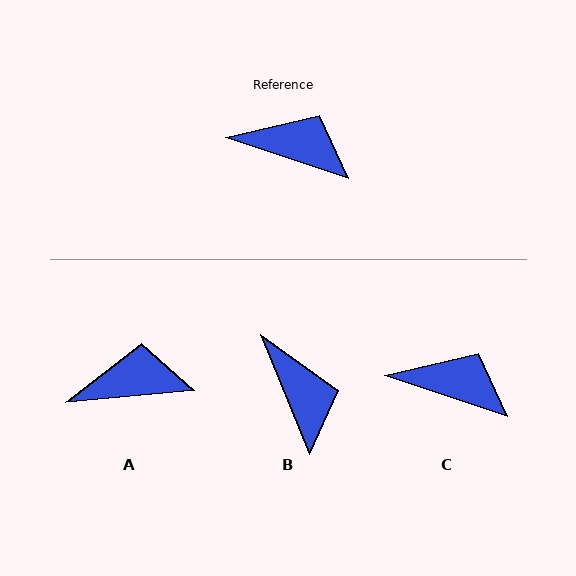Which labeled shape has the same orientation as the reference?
C.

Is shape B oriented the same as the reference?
No, it is off by about 49 degrees.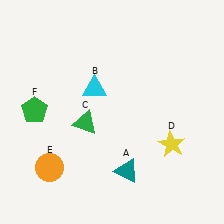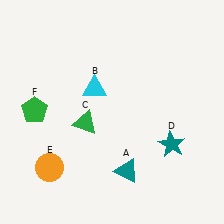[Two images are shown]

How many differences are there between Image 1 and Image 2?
There is 1 difference between the two images.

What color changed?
The star (D) changed from yellow in Image 1 to teal in Image 2.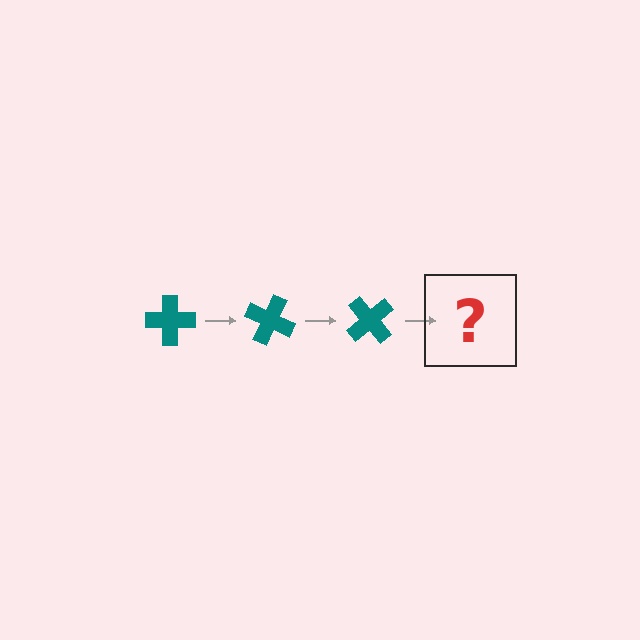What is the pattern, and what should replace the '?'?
The pattern is that the cross rotates 25 degrees each step. The '?' should be a teal cross rotated 75 degrees.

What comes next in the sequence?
The next element should be a teal cross rotated 75 degrees.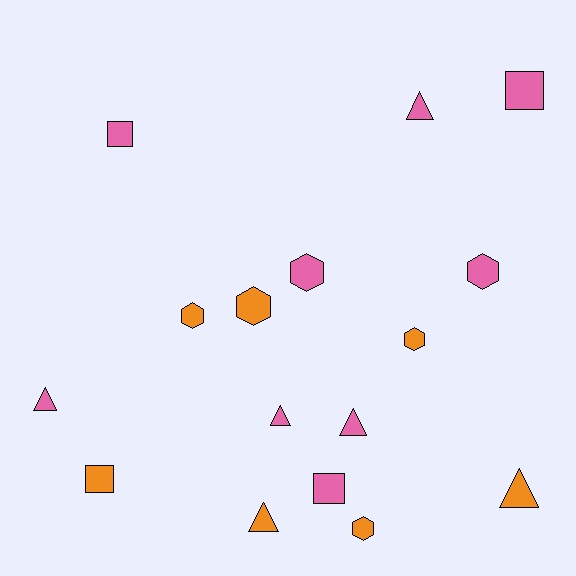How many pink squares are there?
There are 3 pink squares.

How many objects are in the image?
There are 16 objects.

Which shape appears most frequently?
Hexagon, with 6 objects.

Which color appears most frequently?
Pink, with 9 objects.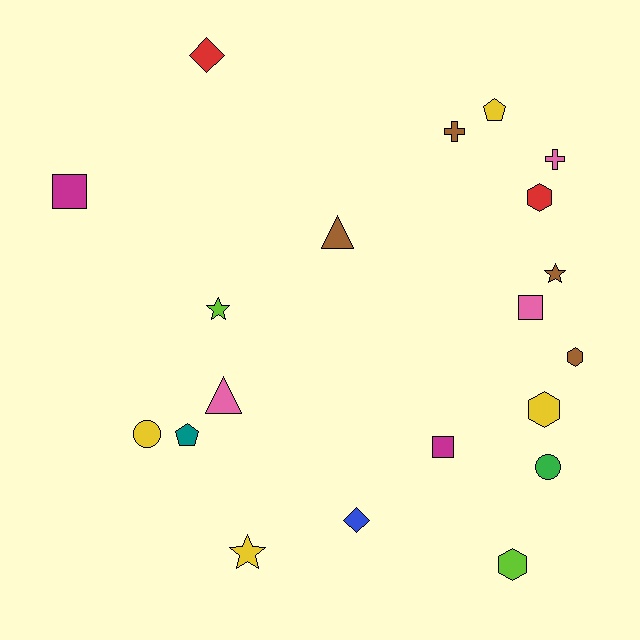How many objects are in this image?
There are 20 objects.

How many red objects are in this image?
There are 2 red objects.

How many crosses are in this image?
There are 2 crosses.